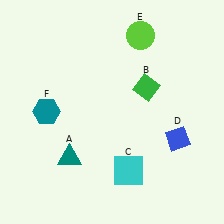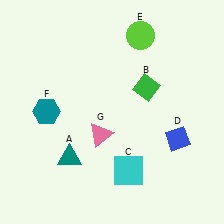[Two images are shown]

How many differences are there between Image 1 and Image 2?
There is 1 difference between the two images.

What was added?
A pink triangle (G) was added in Image 2.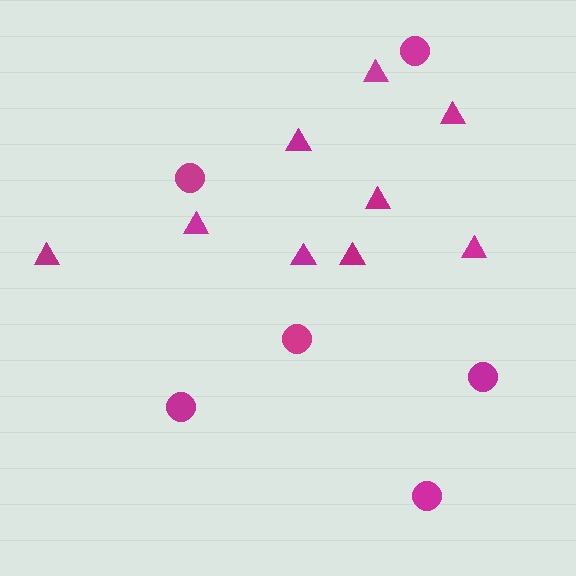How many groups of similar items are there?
There are 2 groups: one group of circles (6) and one group of triangles (9).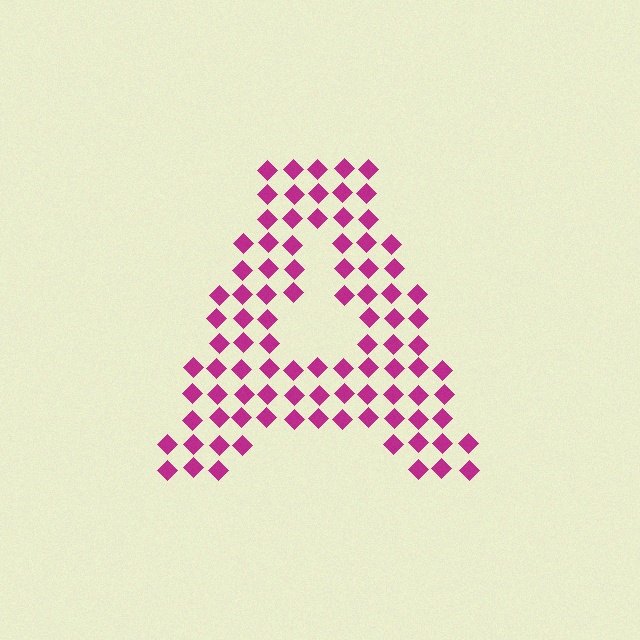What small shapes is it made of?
It is made of small diamonds.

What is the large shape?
The large shape is the letter A.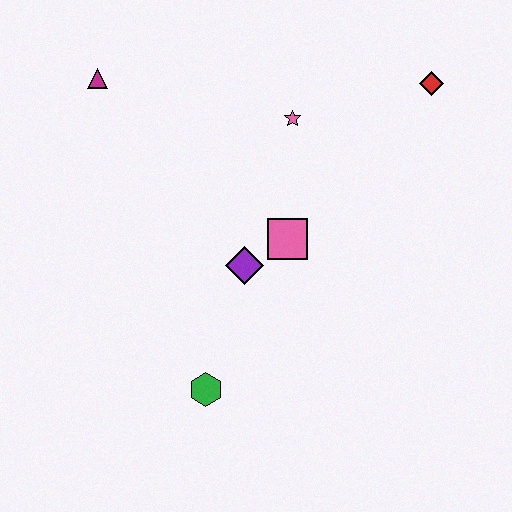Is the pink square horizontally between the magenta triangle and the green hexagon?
No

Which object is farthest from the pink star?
The green hexagon is farthest from the pink star.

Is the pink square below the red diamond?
Yes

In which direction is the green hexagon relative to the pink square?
The green hexagon is below the pink square.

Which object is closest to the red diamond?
The pink star is closest to the red diamond.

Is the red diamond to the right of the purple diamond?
Yes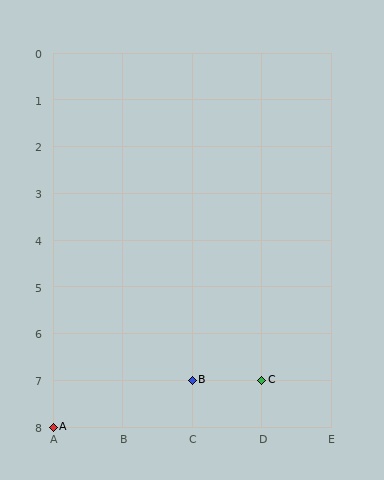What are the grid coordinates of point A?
Point A is at grid coordinates (A, 8).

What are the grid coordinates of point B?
Point B is at grid coordinates (C, 7).